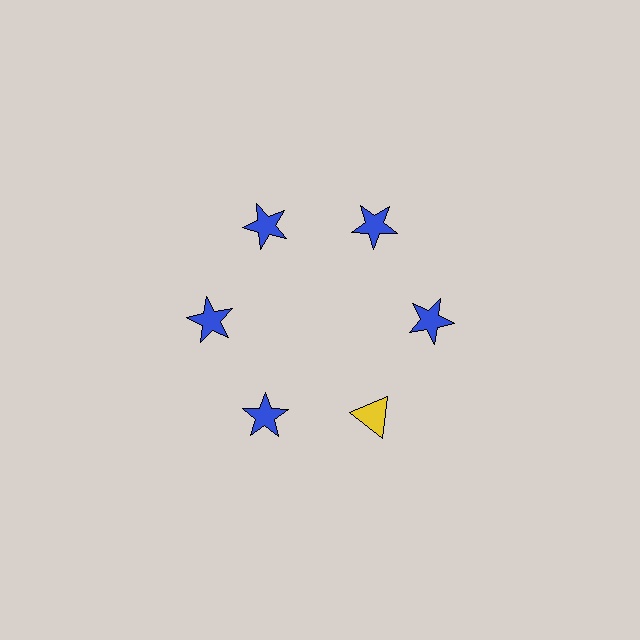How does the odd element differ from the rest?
It differs in both color (yellow instead of blue) and shape (triangle instead of star).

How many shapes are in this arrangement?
There are 6 shapes arranged in a ring pattern.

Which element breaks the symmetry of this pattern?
The yellow triangle at roughly the 5 o'clock position breaks the symmetry. All other shapes are blue stars.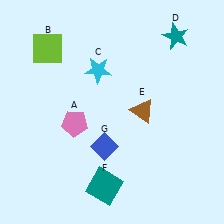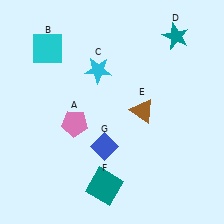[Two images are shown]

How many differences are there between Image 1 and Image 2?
There is 1 difference between the two images.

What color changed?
The square (B) changed from lime in Image 1 to cyan in Image 2.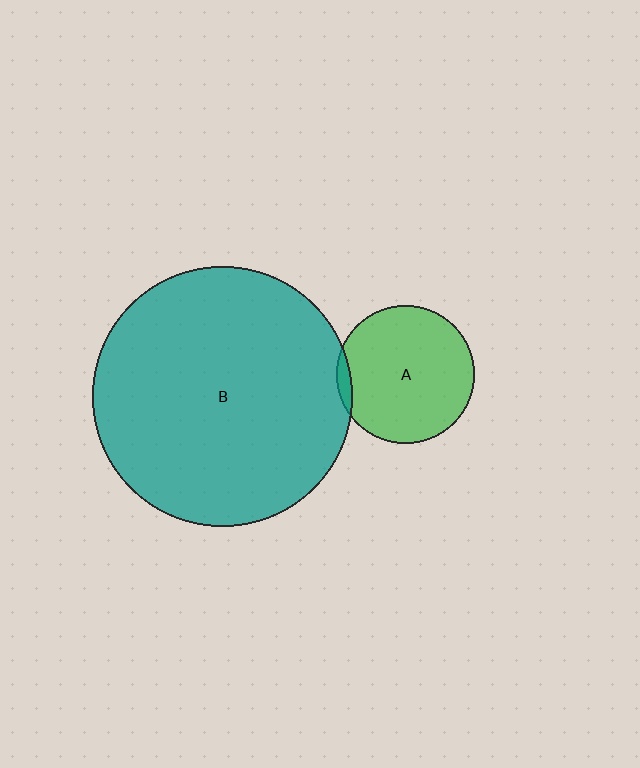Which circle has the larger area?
Circle B (teal).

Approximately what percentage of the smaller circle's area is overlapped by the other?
Approximately 5%.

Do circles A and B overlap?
Yes.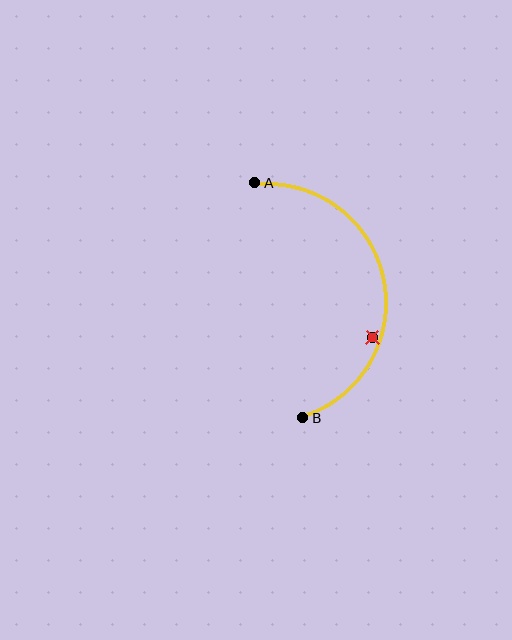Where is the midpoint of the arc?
The arc midpoint is the point on the curve farthest from the straight line joining A and B. It sits to the right of that line.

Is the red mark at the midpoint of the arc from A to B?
No — the red mark does not lie on the arc at all. It sits slightly inside the curve.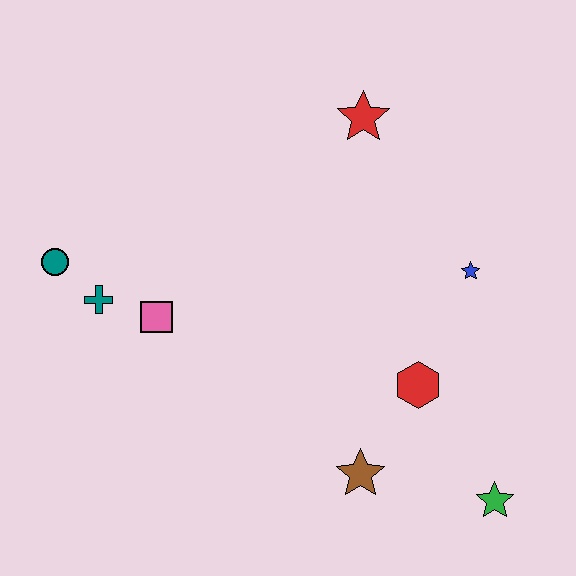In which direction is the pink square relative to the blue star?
The pink square is to the left of the blue star.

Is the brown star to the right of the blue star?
No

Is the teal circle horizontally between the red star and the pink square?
No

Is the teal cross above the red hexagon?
Yes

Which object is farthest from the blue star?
The teal circle is farthest from the blue star.